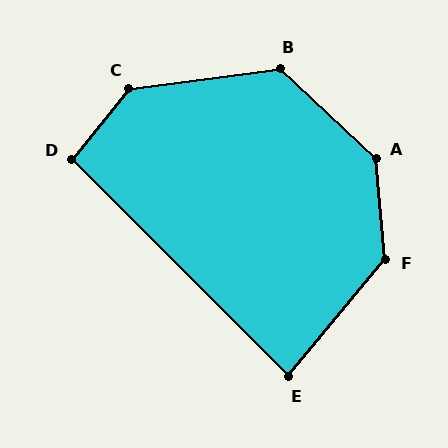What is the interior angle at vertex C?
Approximately 136 degrees (obtuse).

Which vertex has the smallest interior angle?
E, at approximately 85 degrees.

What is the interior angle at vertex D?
Approximately 96 degrees (obtuse).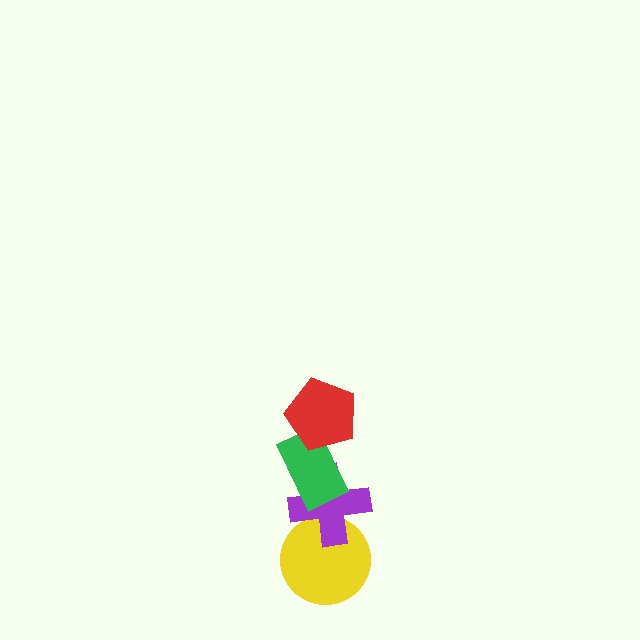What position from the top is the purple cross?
The purple cross is 3rd from the top.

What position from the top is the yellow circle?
The yellow circle is 4th from the top.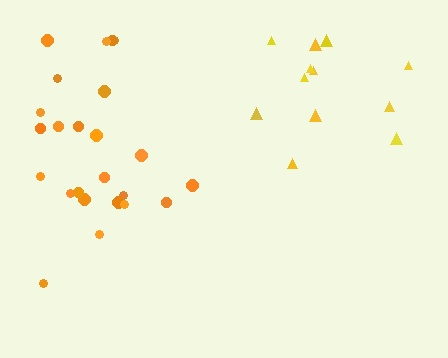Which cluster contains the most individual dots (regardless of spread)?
Orange (24).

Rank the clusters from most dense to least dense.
orange, yellow.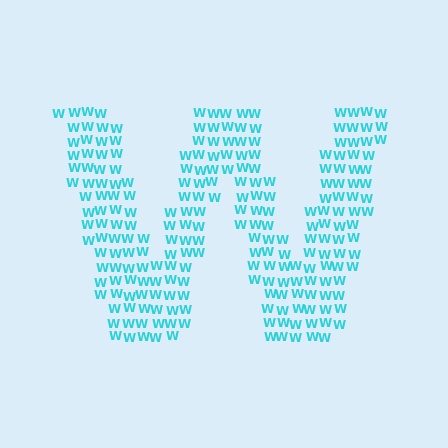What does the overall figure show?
The overall figure shows the letter W.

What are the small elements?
The small elements are letter W's.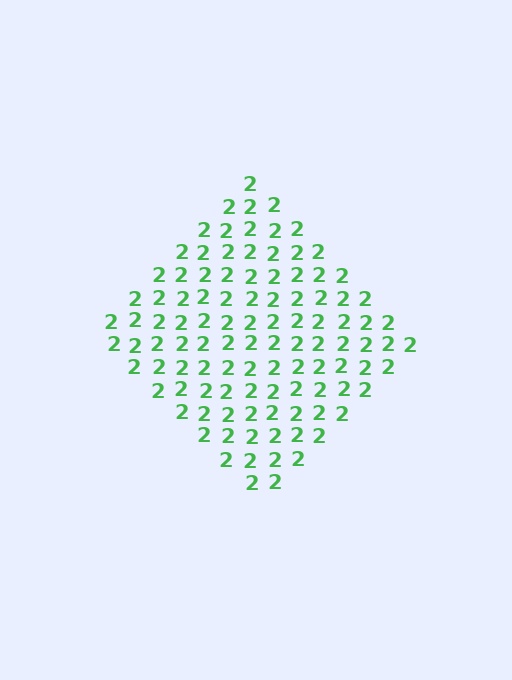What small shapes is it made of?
It is made of small digit 2's.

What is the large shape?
The large shape is a diamond.